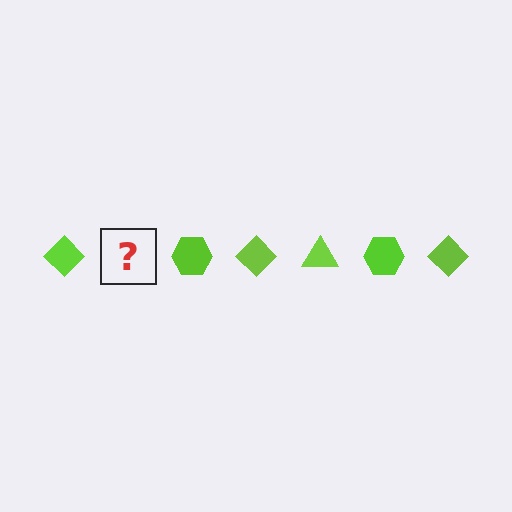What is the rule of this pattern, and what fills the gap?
The rule is that the pattern cycles through diamond, triangle, hexagon shapes in lime. The gap should be filled with a lime triangle.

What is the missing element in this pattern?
The missing element is a lime triangle.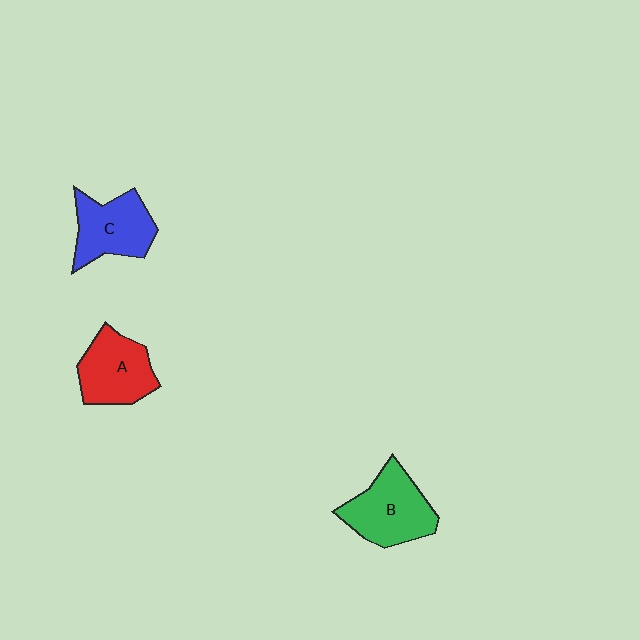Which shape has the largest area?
Shape B (green).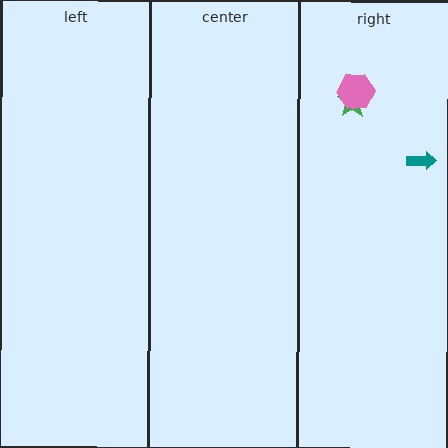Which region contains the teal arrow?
The right region.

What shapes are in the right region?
The teal arrow, the green star, the pink hexagon.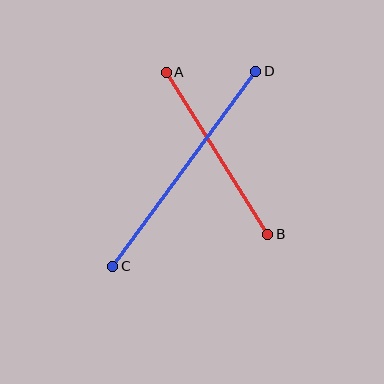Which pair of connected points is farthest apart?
Points C and D are farthest apart.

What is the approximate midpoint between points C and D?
The midpoint is at approximately (184, 169) pixels.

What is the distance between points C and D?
The distance is approximately 242 pixels.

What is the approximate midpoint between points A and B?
The midpoint is at approximately (217, 153) pixels.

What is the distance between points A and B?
The distance is approximately 191 pixels.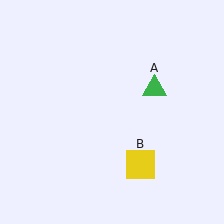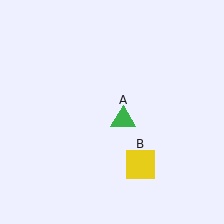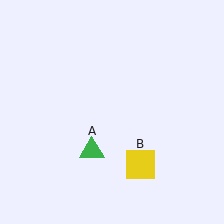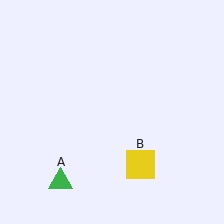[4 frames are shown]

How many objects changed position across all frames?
1 object changed position: green triangle (object A).